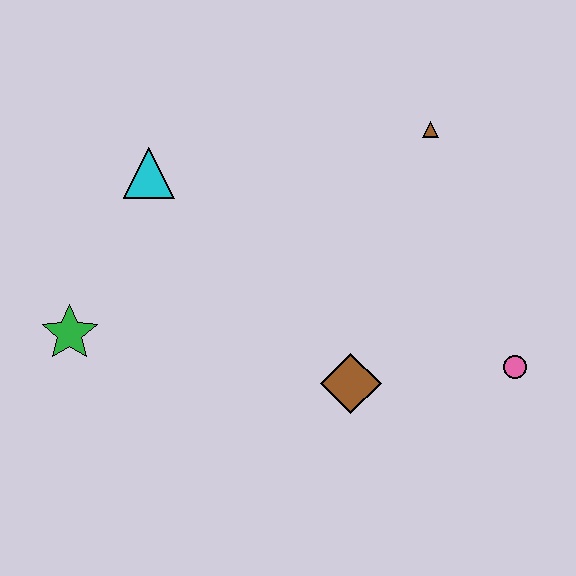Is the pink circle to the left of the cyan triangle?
No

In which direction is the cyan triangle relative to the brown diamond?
The cyan triangle is above the brown diamond.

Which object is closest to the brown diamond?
The pink circle is closest to the brown diamond.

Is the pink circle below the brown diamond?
No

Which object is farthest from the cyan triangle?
The pink circle is farthest from the cyan triangle.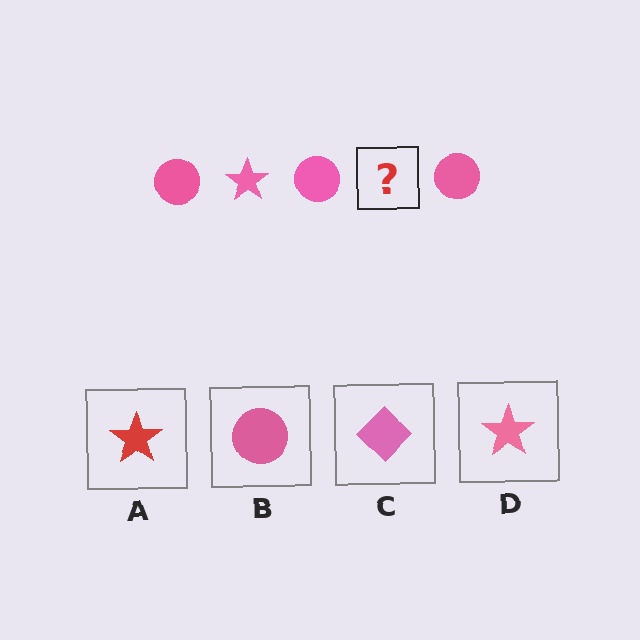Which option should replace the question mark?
Option D.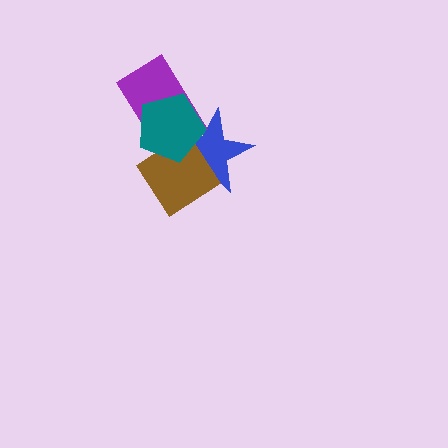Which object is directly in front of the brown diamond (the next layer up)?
The purple rectangle is directly in front of the brown diamond.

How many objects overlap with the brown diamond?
3 objects overlap with the brown diamond.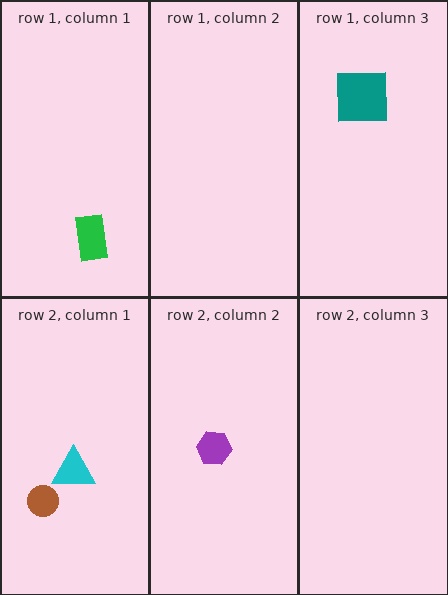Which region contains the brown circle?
The row 2, column 1 region.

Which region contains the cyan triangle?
The row 2, column 1 region.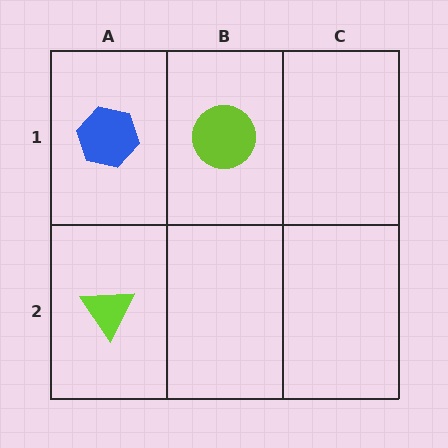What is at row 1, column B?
A lime circle.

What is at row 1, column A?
A blue hexagon.